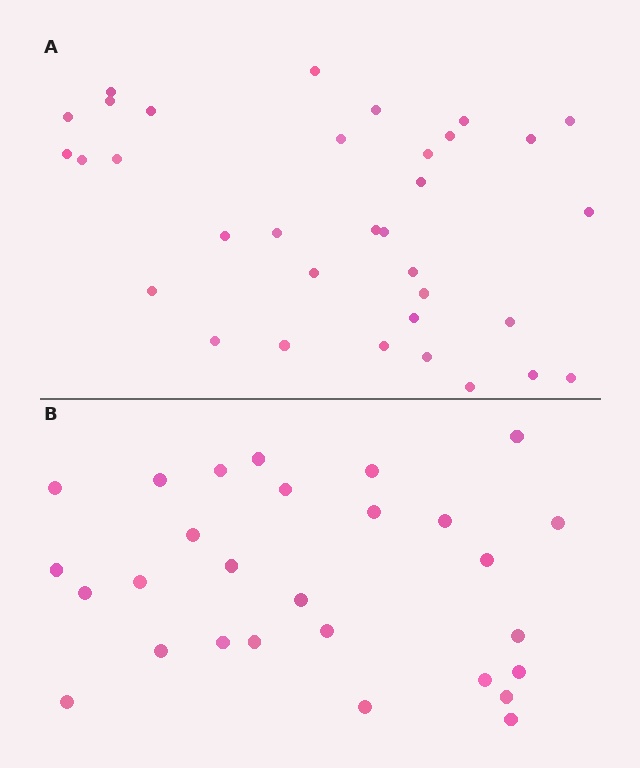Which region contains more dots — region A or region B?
Region A (the top region) has more dots.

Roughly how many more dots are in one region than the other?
Region A has about 6 more dots than region B.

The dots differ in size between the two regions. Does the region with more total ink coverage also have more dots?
No. Region B has more total ink coverage because its dots are larger, but region A actually contains more individual dots. Total area can be misleading — the number of items is what matters here.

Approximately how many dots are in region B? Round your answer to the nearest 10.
About 30 dots. (The exact count is 28, which rounds to 30.)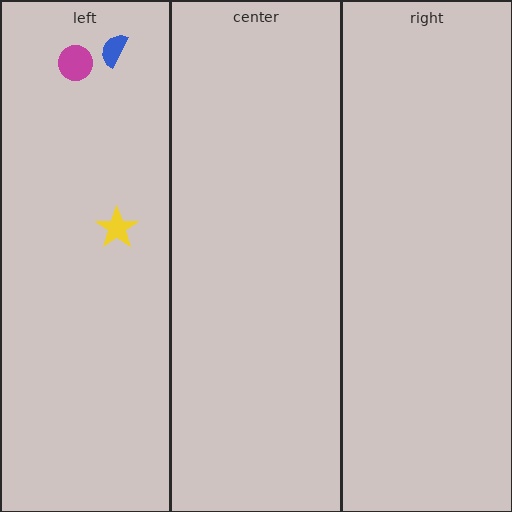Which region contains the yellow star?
The left region.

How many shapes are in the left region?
3.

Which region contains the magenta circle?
The left region.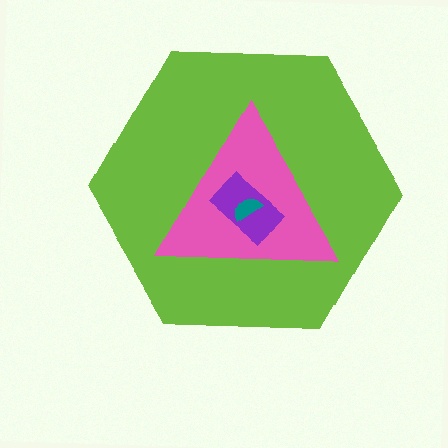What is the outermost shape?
The lime hexagon.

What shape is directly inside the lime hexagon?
The pink triangle.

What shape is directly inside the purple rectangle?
The teal semicircle.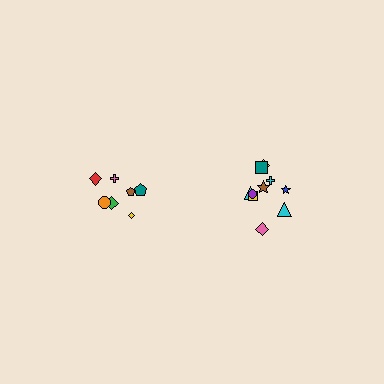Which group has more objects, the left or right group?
The right group.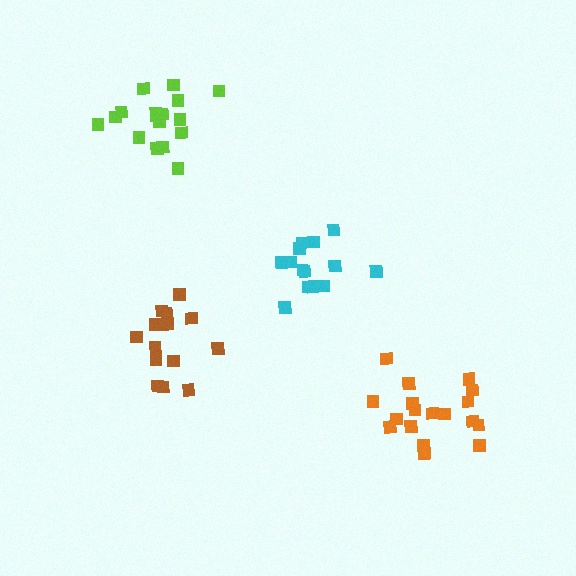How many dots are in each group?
Group 1: 15 dots, Group 2: 14 dots, Group 3: 17 dots, Group 4: 18 dots (64 total).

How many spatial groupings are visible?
There are 4 spatial groupings.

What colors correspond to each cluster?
The clusters are colored: brown, cyan, lime, orange.